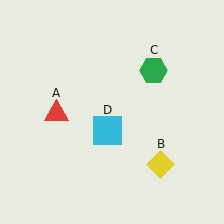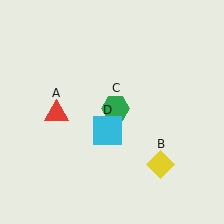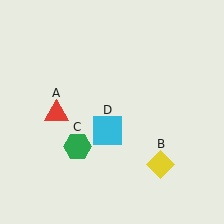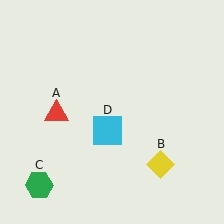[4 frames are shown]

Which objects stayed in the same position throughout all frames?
Red triangle (object A) and yellow diamond (object B) and cyan square (object D) remained stationary.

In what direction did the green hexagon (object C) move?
The green hexagon (object C) moved down and to the left.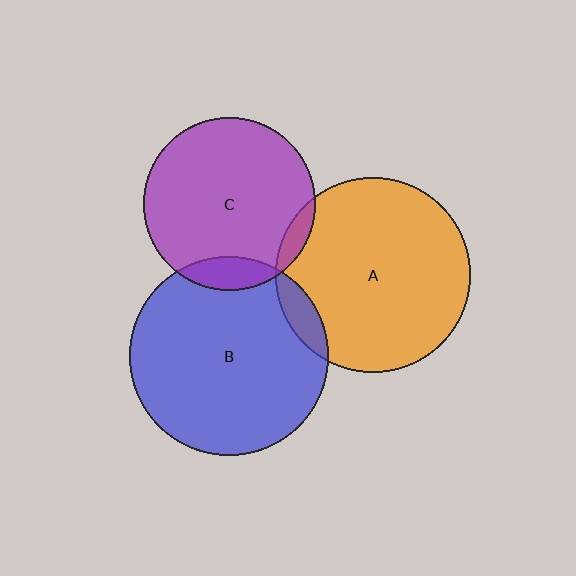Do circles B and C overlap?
Yes.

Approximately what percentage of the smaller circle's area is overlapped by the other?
Approximately 10%.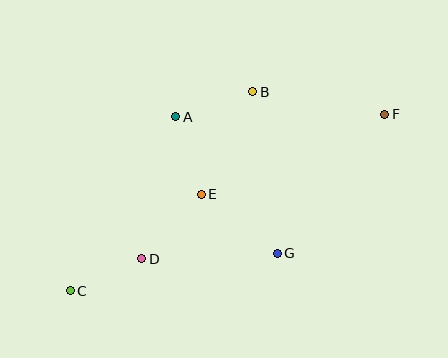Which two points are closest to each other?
Points C and D are closest to each other.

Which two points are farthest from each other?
Points C and F are farthest from each other.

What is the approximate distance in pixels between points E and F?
The distance between E and F is approximately 200 pixels.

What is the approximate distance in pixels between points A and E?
The distance between A and E is approximately 82 pixels.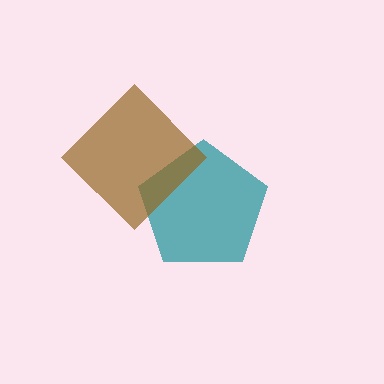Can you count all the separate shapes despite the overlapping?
Yes, there are 2 separate shapes.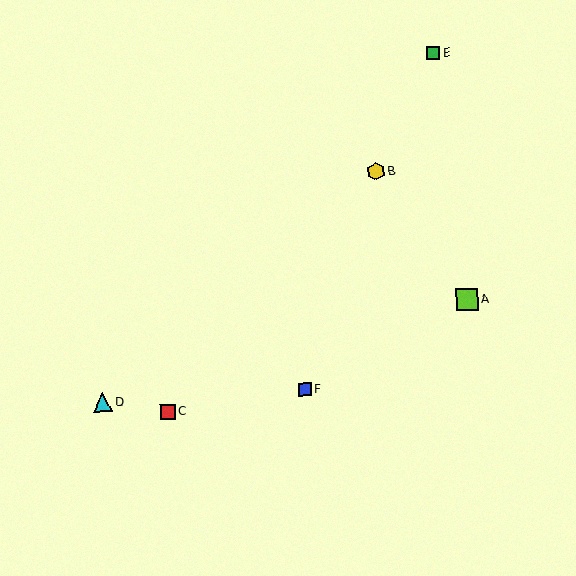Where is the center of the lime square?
The center of the lime square is at (467, 300).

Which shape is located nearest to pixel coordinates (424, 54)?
The green square (labeled E) at (433, 53) is nearest to that location.